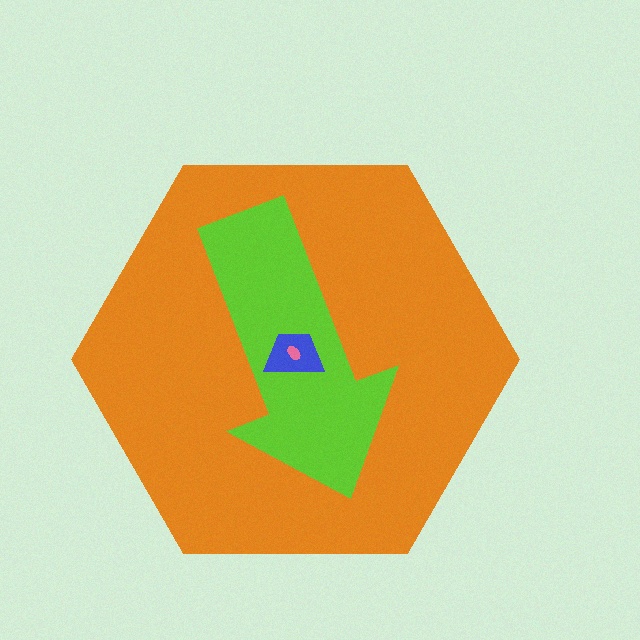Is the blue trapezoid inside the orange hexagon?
Yes.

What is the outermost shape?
The orange hexagon.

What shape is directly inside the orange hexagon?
The lime arrow.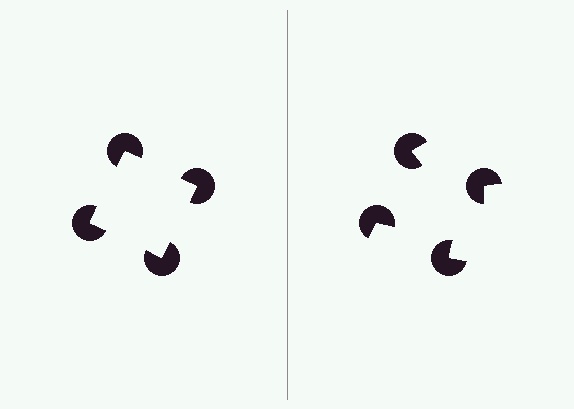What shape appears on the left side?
An illusory square.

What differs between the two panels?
The pac-man discs are positioned identically on both sides; only the wedge orientations differ. On the left they align to a square; on the right they are misaligned.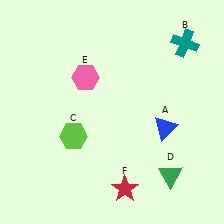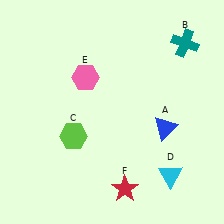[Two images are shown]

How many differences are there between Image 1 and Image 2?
There is 1 difference between the two images.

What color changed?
The triangle (D) changed from green in Image 1 to cyan in Image 2.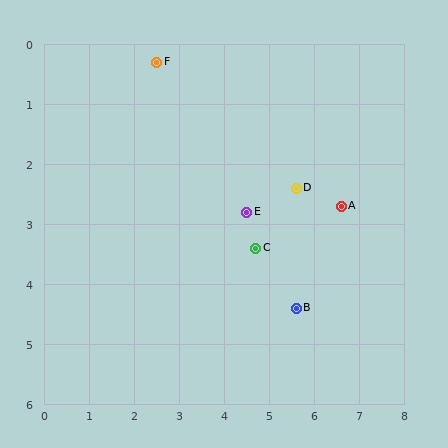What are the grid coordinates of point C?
Point C is at approximately (4.7, 3.4).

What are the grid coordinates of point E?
Point E is at approximately (4.5, 2.8).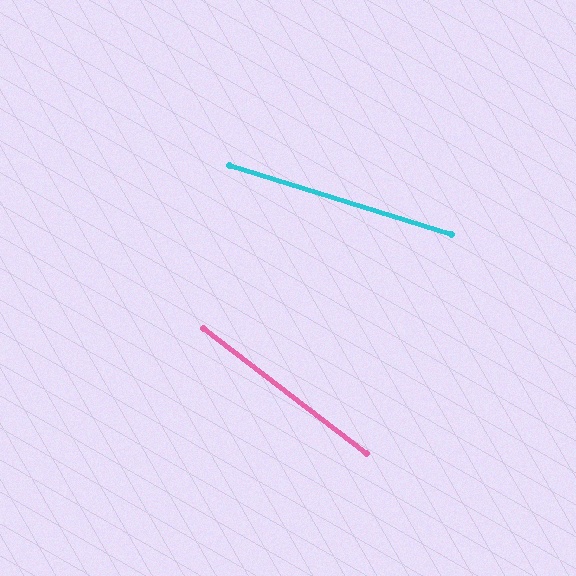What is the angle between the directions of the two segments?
Approximately 20 degrees.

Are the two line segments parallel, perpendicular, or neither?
Neither parallel nor perpendicular — they differ by about 20°.